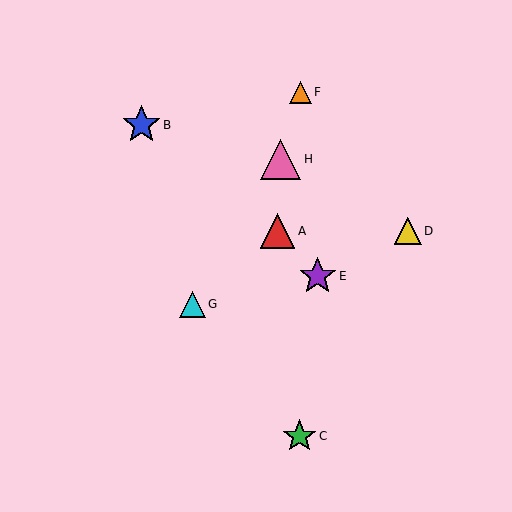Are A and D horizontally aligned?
Yes, both are at y≈231.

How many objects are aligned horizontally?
2 objects (A, D) are aligned horizontally.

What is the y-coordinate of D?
Object D is at y≈231.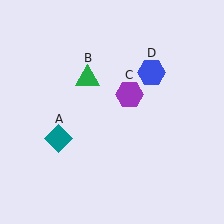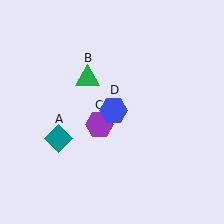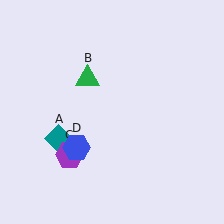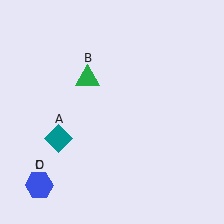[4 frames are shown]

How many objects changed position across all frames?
2 objects changed position: purple hexagon (object C), blue hexagon (object D).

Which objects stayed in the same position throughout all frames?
Teal diamond (object A) and green triangle (object B) remained stationary.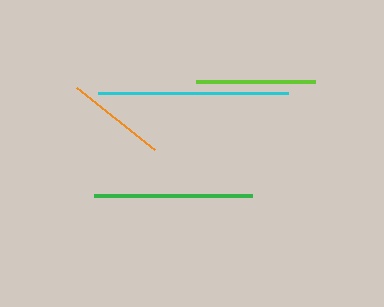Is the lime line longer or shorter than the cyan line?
The cyan line is longer than the lime line.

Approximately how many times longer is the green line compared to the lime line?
The green line is approximately 1.3 times the length of the lime line.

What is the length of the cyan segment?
The cyan segment is approximately 190 pixels long.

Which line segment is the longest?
The cyan line is the longest at approximately 190 pixels.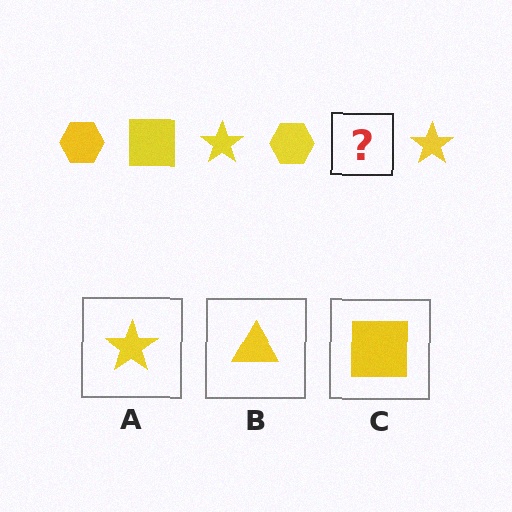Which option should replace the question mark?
Option C.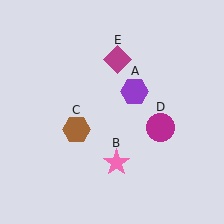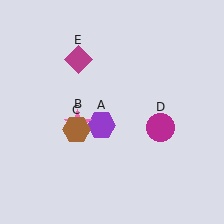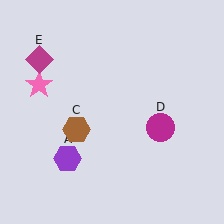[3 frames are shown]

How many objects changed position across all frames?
3 objects changed position: purple hexagon (object A), pink star (object B), magenta diamond (object E).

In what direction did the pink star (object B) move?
The pink star (object B) moved up and to the left.